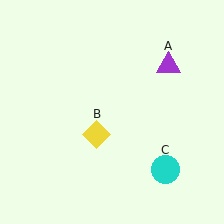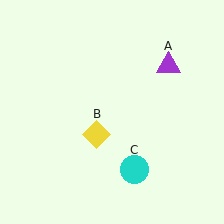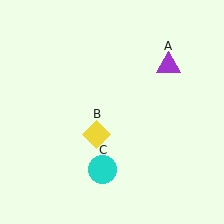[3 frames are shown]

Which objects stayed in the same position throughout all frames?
Purple triangle (object A) and yellow diamond (object B) remained stationary.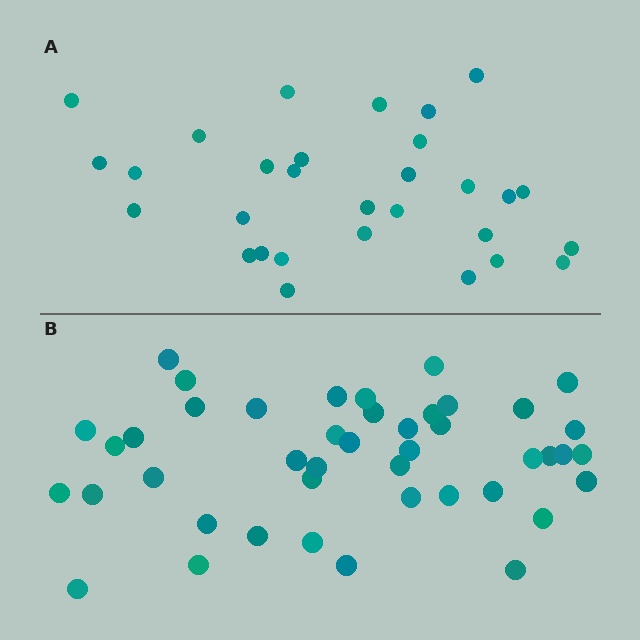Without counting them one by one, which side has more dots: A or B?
Region B (the bottom region) has more dots.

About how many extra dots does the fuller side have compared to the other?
Region B has approximately 15 more dots than region A.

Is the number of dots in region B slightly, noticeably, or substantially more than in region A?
Region B has substantially more. The ratio is roughly 1.5 to 1.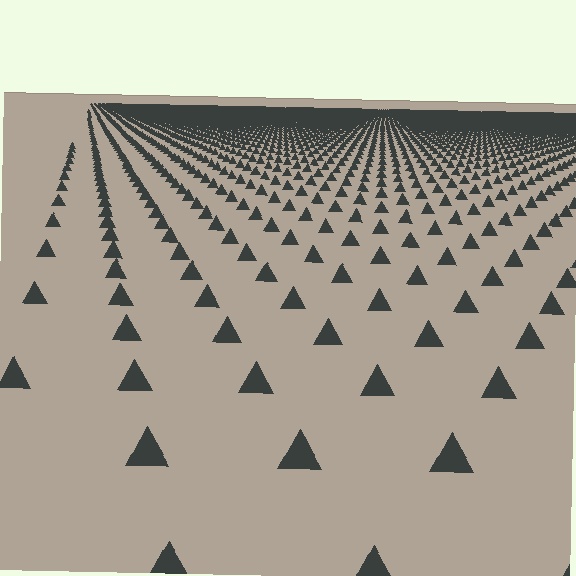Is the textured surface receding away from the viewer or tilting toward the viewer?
The surface is receding away from the viewer. Texture elements get smaller and denser toward the top.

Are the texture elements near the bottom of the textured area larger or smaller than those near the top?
Larger. Near the bottom, elements are closer to the viewer and appear at a bigger on-screen size.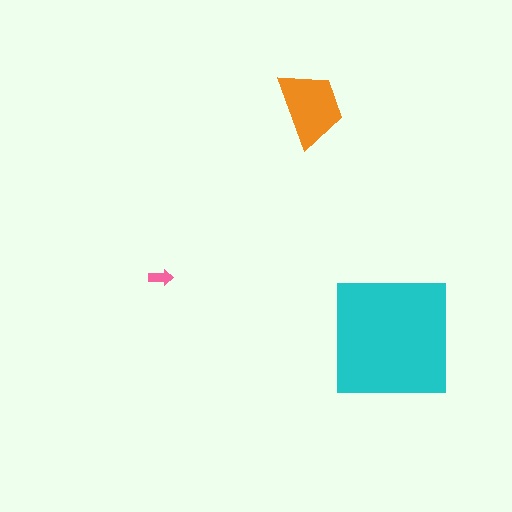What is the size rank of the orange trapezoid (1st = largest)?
2nd.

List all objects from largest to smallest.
The cyan square, the orange trapezoid, the pink arrow.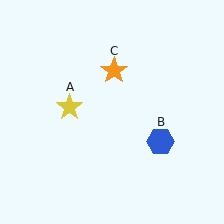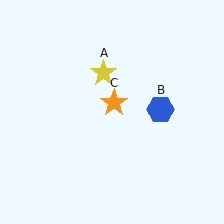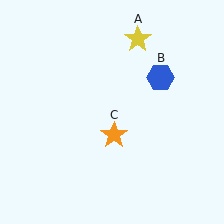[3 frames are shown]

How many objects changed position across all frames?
3 objects changed position: yellow star (object A), blue hexagon (object B), orange star (object C).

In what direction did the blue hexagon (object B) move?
The blue hexagon (object B) moved up.